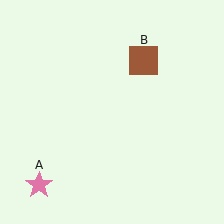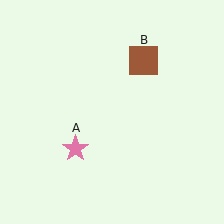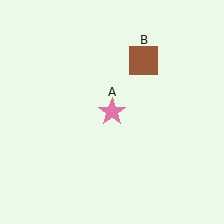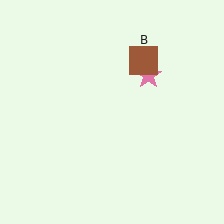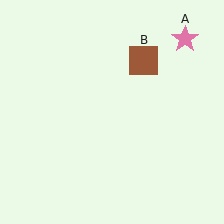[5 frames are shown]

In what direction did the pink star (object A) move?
The pink star (object A) moved up and to the right.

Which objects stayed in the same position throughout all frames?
Brown square (object B) remained stationary.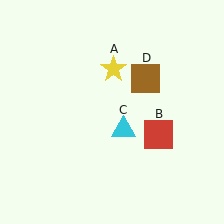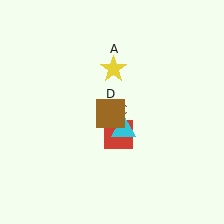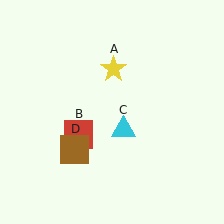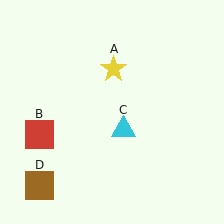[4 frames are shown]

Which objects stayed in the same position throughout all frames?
Yellow star (object A) and cyan triangle (object C) remained stationary.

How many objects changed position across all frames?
2 objects changed position: red square (object B), brown square (object D).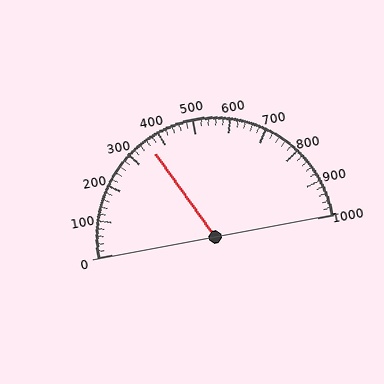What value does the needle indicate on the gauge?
The needle indicates approximately 360.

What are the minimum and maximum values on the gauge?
The gauge ranges from 0 to 1000.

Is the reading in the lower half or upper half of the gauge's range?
The reading is in the lower half of the range (0 to 1000).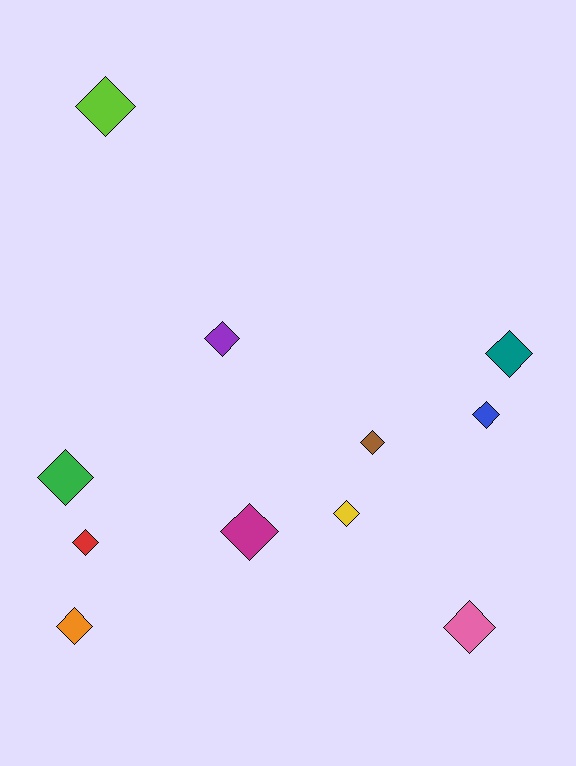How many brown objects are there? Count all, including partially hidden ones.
There is 1 brown object.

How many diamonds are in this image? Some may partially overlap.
There are 11 diamonds.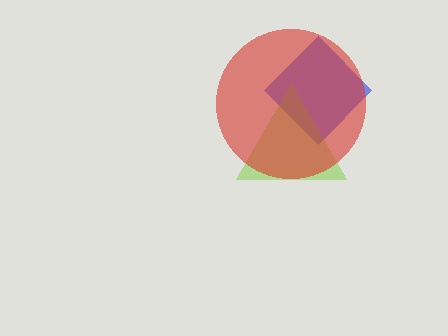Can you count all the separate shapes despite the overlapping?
Yes, there are 3 separate shapes.